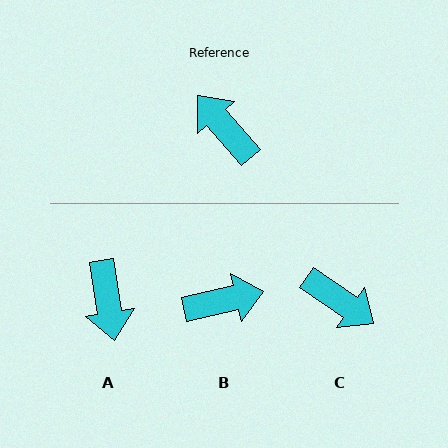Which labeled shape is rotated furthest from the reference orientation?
C, about 166 degrees away.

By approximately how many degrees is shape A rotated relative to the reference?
Approximately 148 degrees counter-clockwise.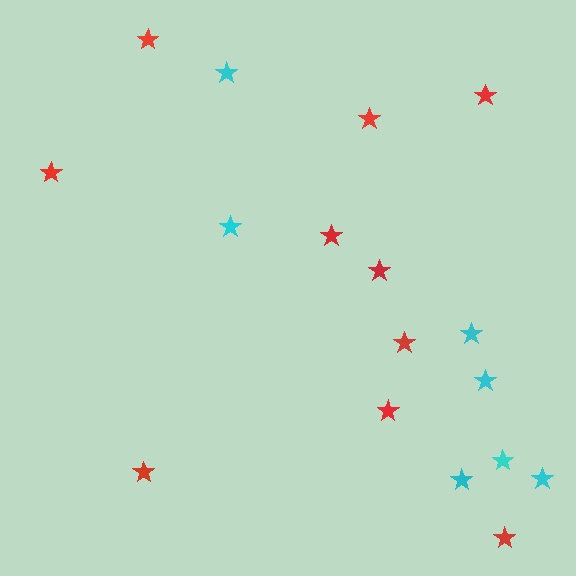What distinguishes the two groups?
There are 2 groups: one group of cyan stars (7) and one group of red stars (10).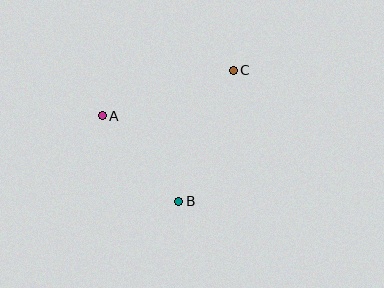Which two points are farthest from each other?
Points B and C are farthest from each other.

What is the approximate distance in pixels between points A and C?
The distance between A and C is approximately 139 pixels.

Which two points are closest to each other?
Points A and B are closest to each other.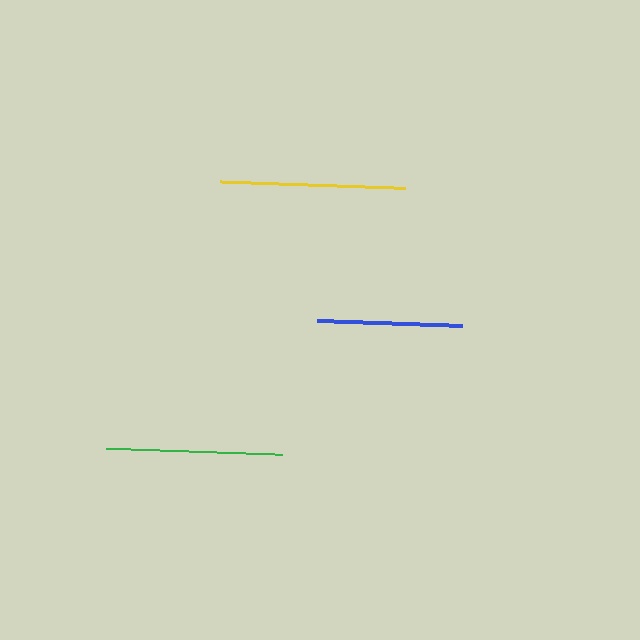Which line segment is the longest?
The yellow line is the longest at approximately 185 pixels.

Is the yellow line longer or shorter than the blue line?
The yellow line is longer than the blue line.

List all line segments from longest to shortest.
From longest to shortest: yellow, green, blue.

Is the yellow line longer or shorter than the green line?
The yellow line is longer than the green line.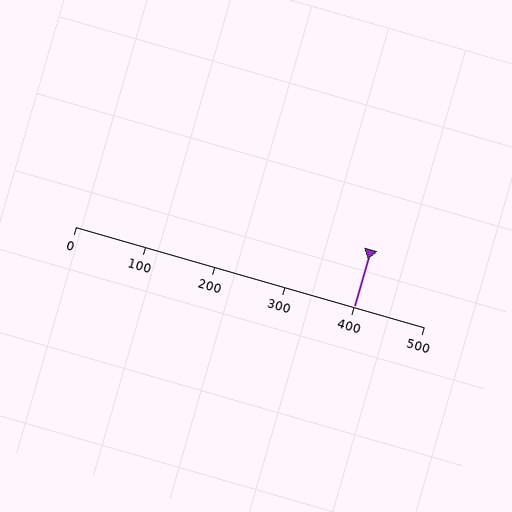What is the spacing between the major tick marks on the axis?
The major ticks are spaced 100 apart.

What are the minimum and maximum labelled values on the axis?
The axis runs from 0 to 500.